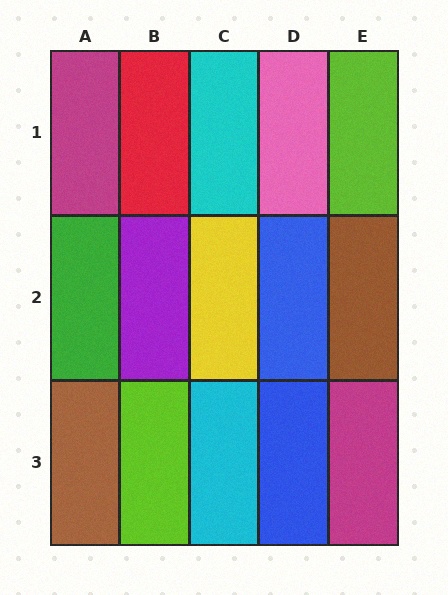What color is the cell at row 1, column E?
Lime.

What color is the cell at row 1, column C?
Cyan.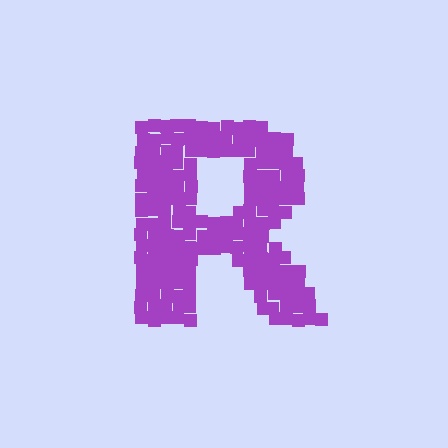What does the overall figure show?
The overall figure shows the letter R.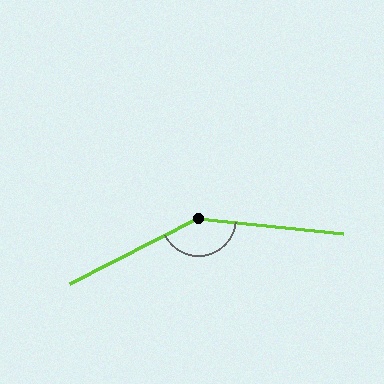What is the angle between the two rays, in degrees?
Approximately 147 degrees.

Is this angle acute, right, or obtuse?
It is obtuse.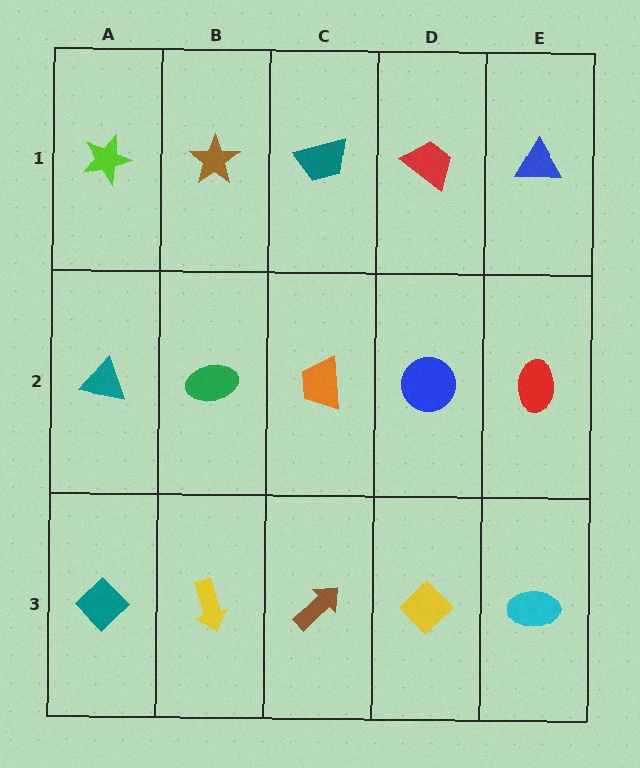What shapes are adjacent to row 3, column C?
An orange trapezoid (row 2, column C), a yellow arrow (row 3, column B), a yellow diamond (row 3, column D).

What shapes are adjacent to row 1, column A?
A teal triangle (row 2, column A), a brown star (row 1, column B).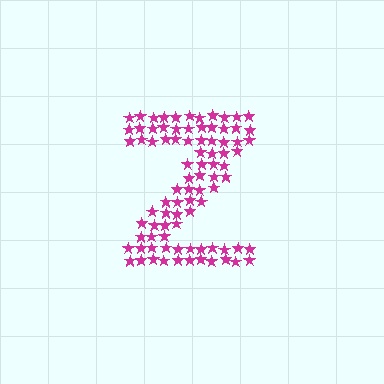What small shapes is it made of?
It is made of small stars.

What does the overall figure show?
The overall figure shows the letter Z.